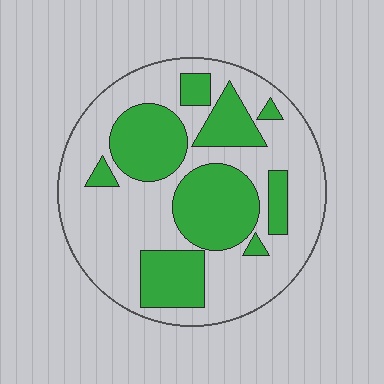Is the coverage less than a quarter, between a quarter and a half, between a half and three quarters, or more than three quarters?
Between a quarter and a half.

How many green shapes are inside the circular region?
9.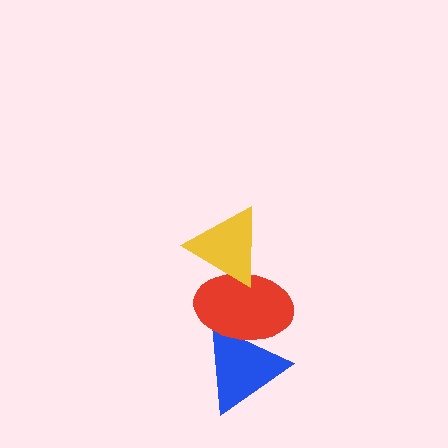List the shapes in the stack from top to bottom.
From top to bottom: the yellow triangle, the red ellipse, the blue triangle.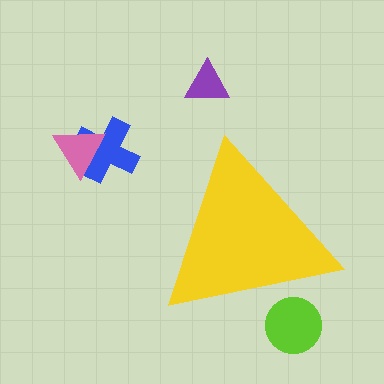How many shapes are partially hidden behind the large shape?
1 shape is partially hidden.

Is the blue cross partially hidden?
No, the blue cross is fully visible.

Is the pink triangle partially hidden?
No, the pink triangle is fully visible.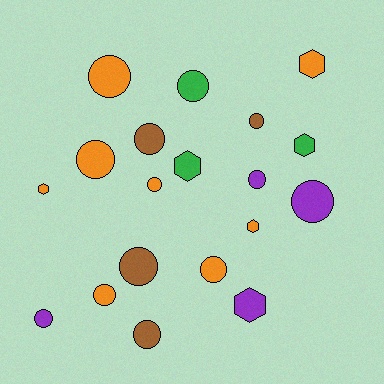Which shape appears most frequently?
Circle, with 13 objects.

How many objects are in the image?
There are 19 objects.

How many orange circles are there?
There are 5 orange circles.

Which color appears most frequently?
Orange, with 8 objects.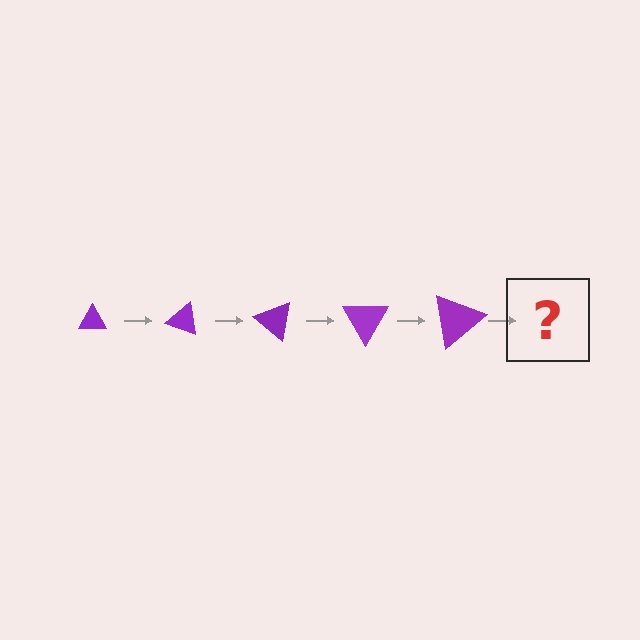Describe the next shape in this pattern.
It should be a triangle, larger than the previous one and rotated 100 degrees from the start.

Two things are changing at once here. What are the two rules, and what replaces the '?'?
The two rules are that the triangle grows larger each step and it rotates 20 degrees each step. The '?' should be a triangle, larger than the previous one and rotated 100 degrees from the start.